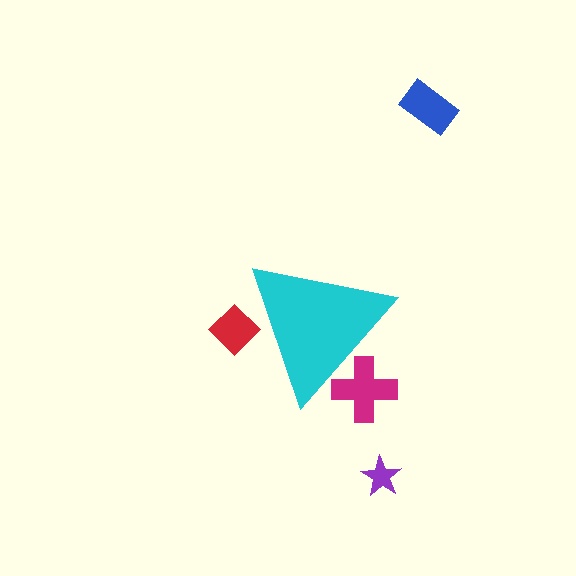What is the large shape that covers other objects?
A cyan triangle.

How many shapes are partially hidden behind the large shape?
2 shapes are partially hidden.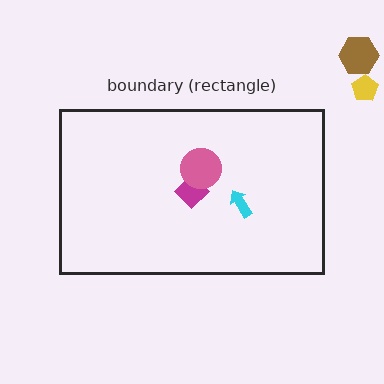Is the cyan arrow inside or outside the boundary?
Inside.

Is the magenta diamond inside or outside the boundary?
Inside.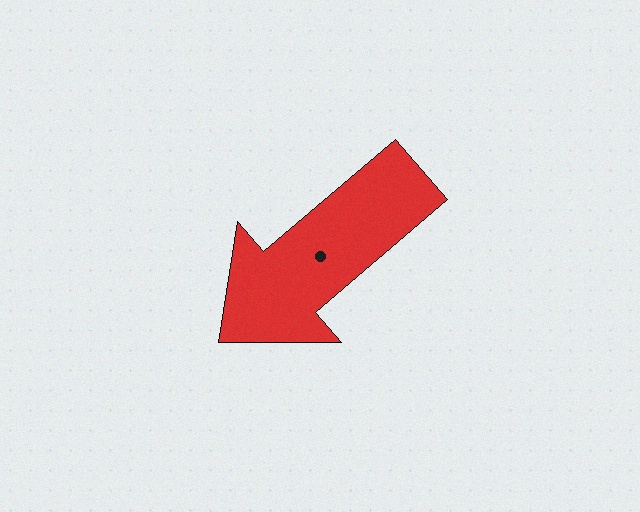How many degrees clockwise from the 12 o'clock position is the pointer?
Approximately 230 degrees.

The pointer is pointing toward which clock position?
Roughly 8 o'clock.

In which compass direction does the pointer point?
Southwest.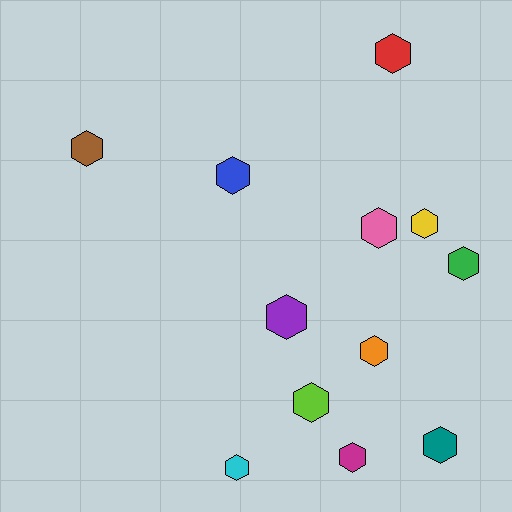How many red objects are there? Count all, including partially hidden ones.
There is 1 red object.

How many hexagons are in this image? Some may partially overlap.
There are 12 hexagons.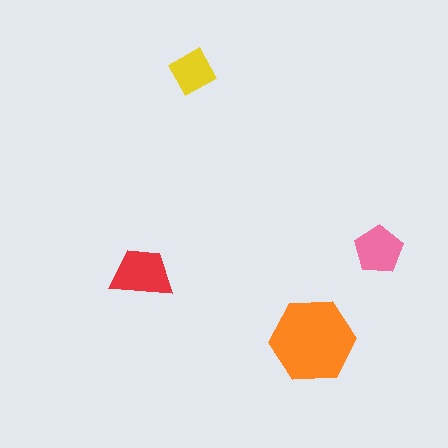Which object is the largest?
The orange hexagon.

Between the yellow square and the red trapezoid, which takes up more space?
The red trapezoid.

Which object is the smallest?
The yellow square.